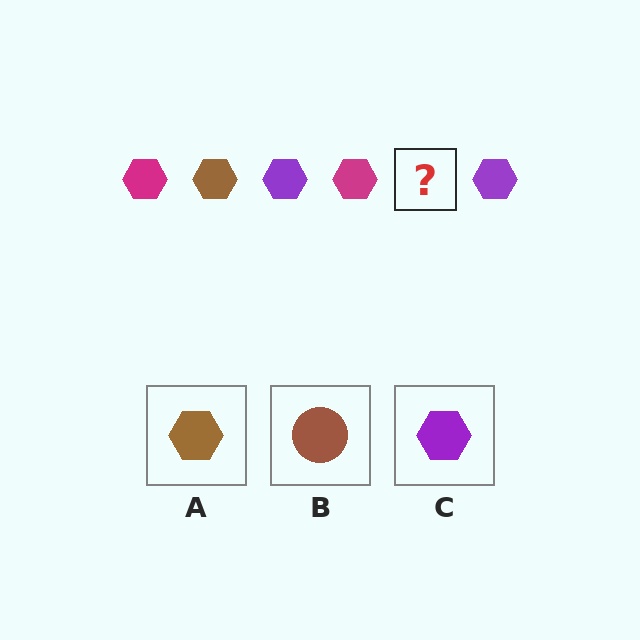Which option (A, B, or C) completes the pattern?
A.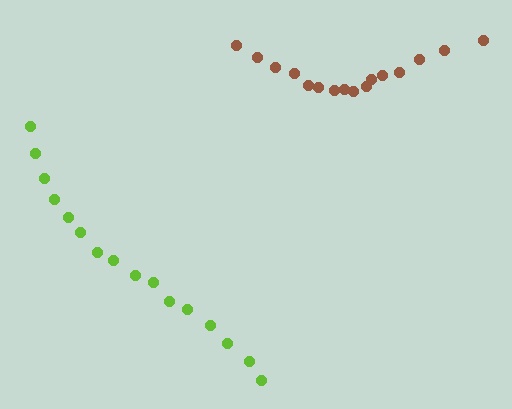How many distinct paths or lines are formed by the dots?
There are 2 distinct paths.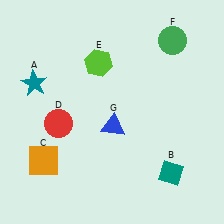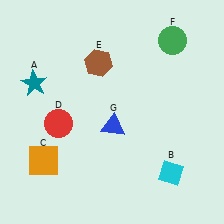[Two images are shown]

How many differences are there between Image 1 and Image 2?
There are 2 differences between the two images.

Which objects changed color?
B changed from teal to cyan. E changed from lime to brown.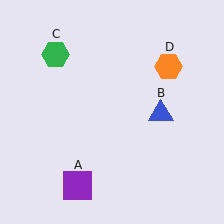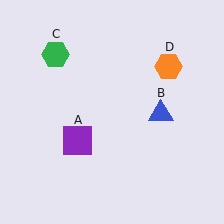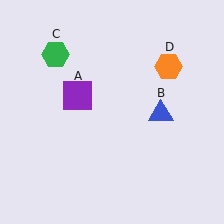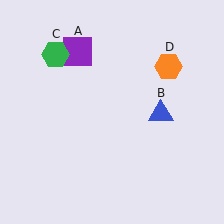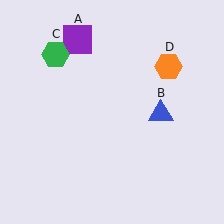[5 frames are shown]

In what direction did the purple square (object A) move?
The purple square (object A) moved up.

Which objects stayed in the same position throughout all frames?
Blue triangle (object B) and green hexagon (object C) and orange hexagon (object D) remained stationary.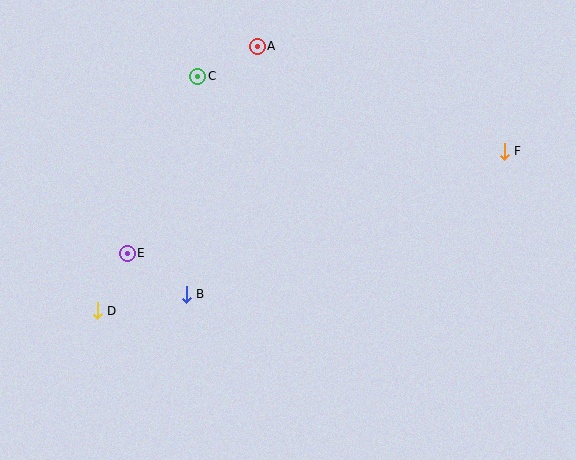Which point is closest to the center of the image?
Point B at (186, 294) is closest to the center.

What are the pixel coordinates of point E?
Point E is at (127, 253).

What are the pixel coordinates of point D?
Point D is at (97, 311).